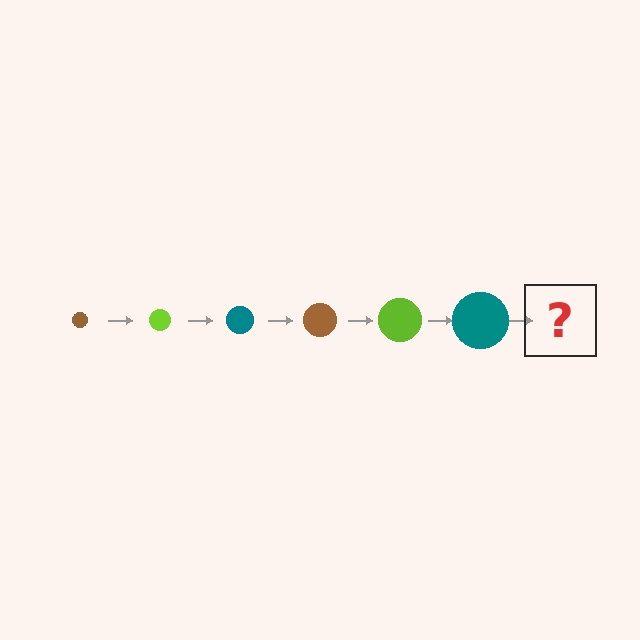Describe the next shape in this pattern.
It should be a brown circle, larger than the previous one.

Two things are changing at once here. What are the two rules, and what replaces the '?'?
The two rules are that the circle grows larger each step and the color cycles through brown, lime, and teal. The '?' should be a brown circle, larger than the previous one.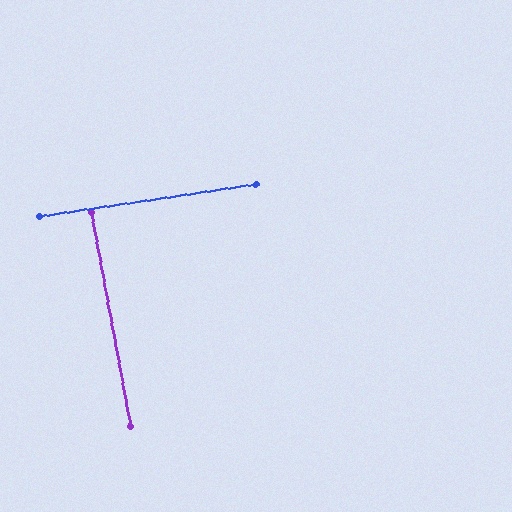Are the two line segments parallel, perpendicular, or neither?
Perpendicular — they meet at approximately 88°.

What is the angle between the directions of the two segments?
Approximately 88 degrees.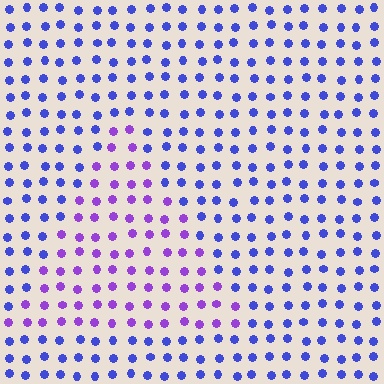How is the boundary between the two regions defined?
The boundary is defined purely by a slight shift in hue (about 40 degrees). Spacing, size, and orientation are identical on both sides.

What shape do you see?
I see a triangle.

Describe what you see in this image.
The image is filled with small blue elements in a uniform arrangement. A triangle-shaped region is visible where the elements are tinted to a slightly different hue, forming a subtle color boundary.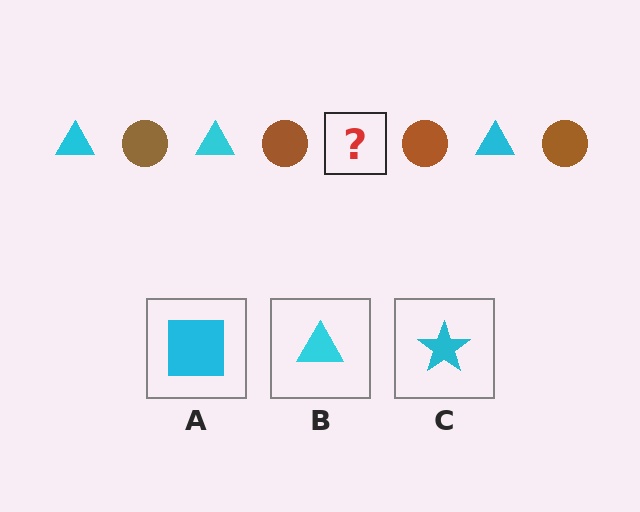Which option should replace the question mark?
Option B.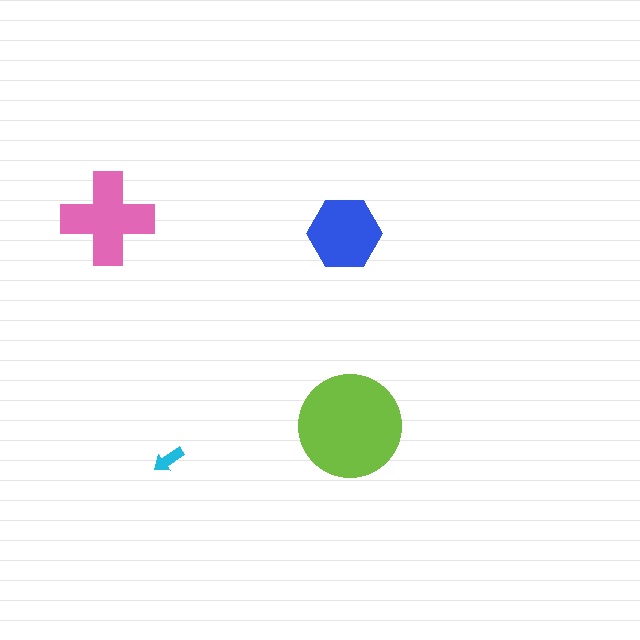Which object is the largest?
The lime circle.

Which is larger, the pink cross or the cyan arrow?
The pink cross.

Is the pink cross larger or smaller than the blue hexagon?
Larger.